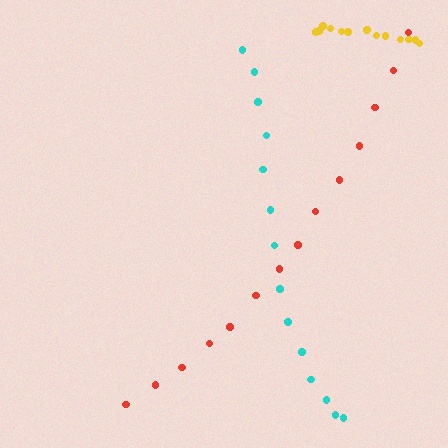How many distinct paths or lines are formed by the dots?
There are 3 distinct paths.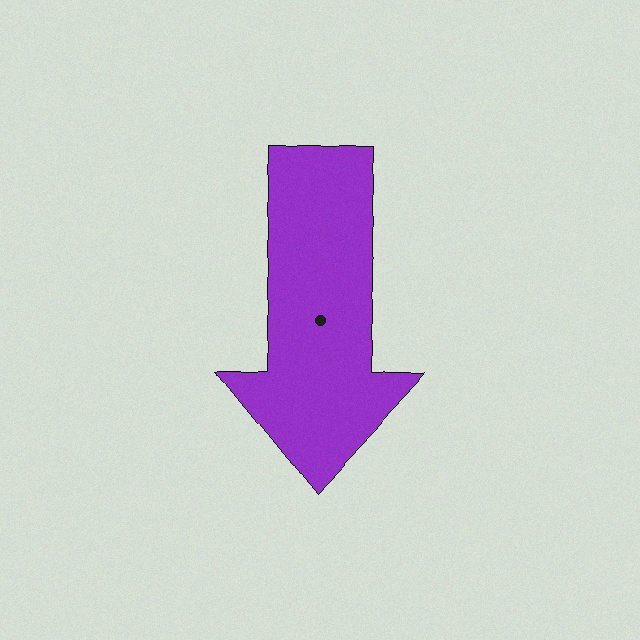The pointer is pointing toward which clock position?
Roughly 6 o'clock.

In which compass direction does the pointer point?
South.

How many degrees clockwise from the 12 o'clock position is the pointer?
Approximately 182 degrees.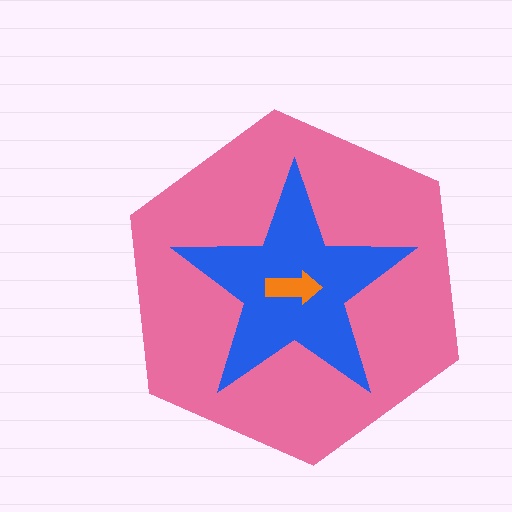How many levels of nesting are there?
3.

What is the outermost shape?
The pink hexagon.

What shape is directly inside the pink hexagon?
The blue star.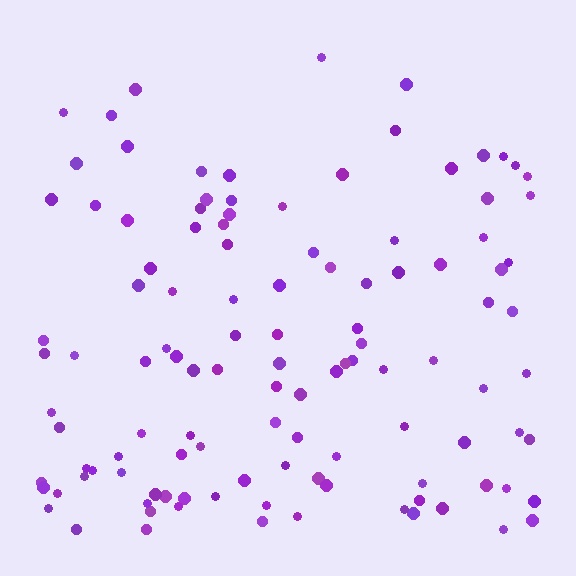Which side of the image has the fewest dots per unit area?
The top.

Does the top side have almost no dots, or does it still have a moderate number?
Still a moderate number, just noticeably fewer than the bottom.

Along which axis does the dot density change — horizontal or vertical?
Vertical.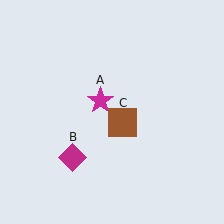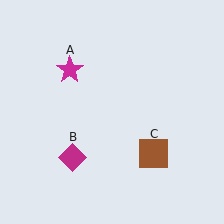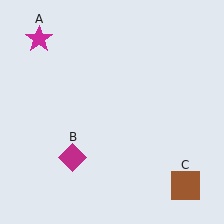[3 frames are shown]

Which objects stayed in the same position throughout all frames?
Magenta diamond (object B) remained stationary.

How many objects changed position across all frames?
2 objects changed position: magenta star (object A), brown square (object C).